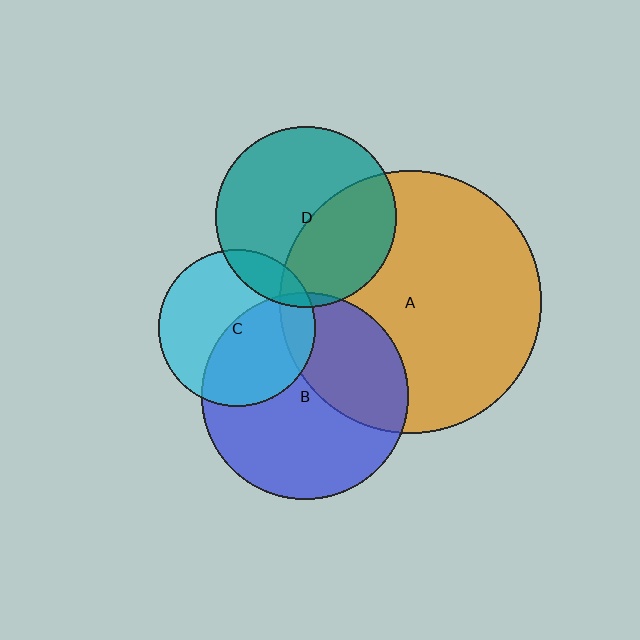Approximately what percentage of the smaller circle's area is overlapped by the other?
Approximately 45%.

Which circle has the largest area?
Circle A (orange).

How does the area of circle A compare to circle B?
Approximately 1.6 times.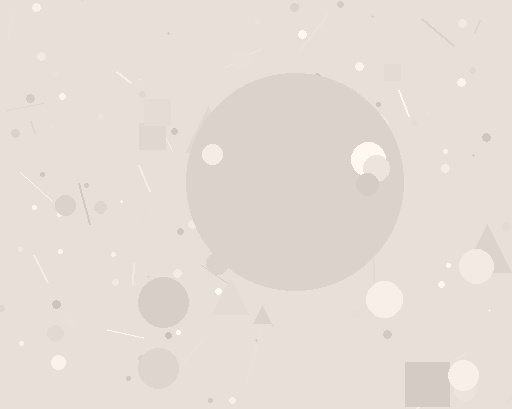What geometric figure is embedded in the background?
A circle is embedded in the background.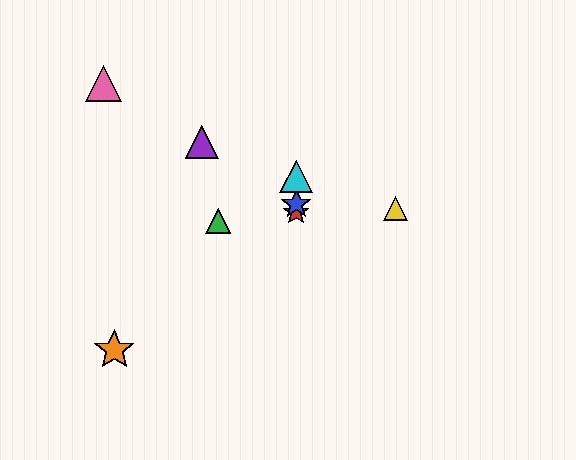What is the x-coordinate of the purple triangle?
The purple triangle is at x≈202.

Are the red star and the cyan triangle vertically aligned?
Yes, both are at x≈296.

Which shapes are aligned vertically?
The red star, the blue star, the cyan triangle are aligned vertically.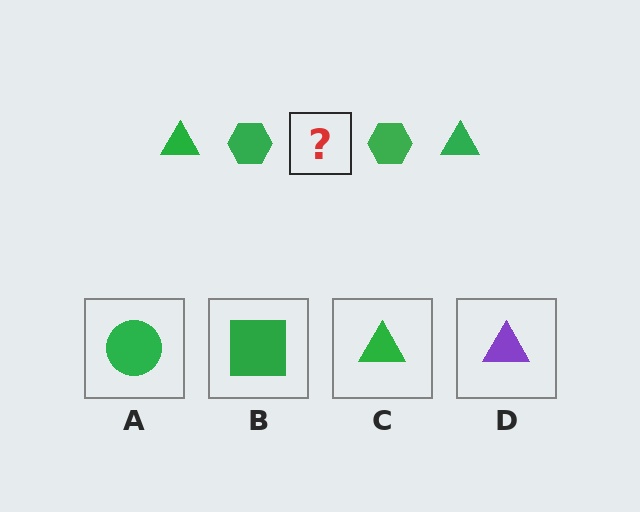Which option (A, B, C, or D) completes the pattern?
C.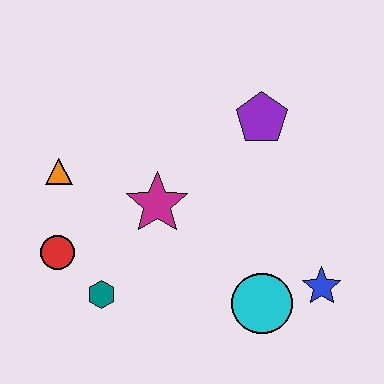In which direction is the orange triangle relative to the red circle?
The orange triangle is above the red circle.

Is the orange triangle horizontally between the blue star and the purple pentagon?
No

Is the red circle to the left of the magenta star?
Yes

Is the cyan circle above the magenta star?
No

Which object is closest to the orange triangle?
The red circle is closest to the orange triangle.